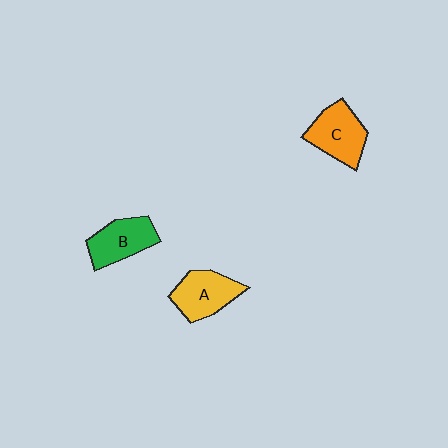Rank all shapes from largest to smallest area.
From largest to smallest: C (orange), A (yellow), B (green).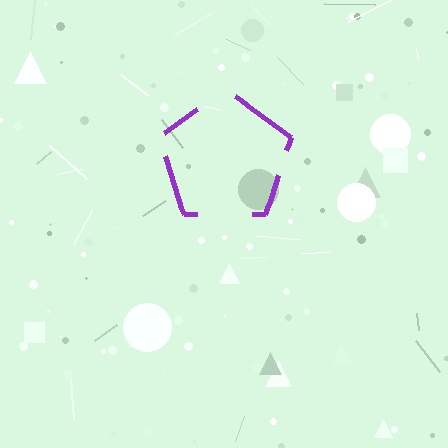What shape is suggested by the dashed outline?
The dashed outline suggests a pentagon.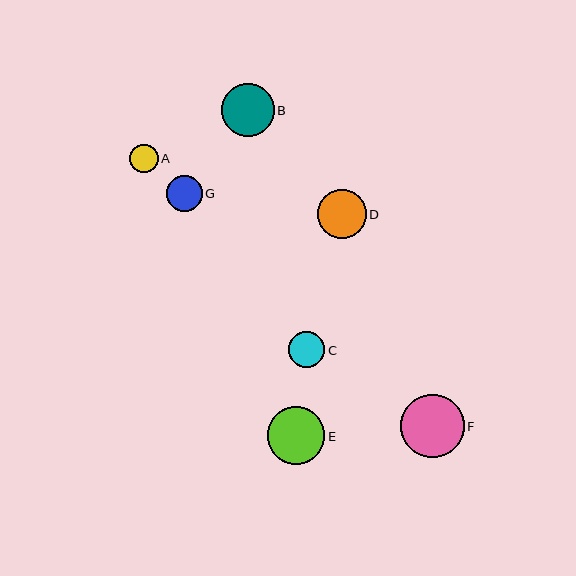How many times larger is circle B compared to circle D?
Circle B is approximately 1.1 times the size of circle D.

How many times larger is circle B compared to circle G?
Circle B is approximately 1.5 times the size of circle G.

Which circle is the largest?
Circle F is the largest with a size of approximately 63 pixels.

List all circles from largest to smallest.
From largest to smallest: F, E, B, D, C, G, A.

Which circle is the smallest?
Circle A is the smallest with a size of approximately 29 pixels.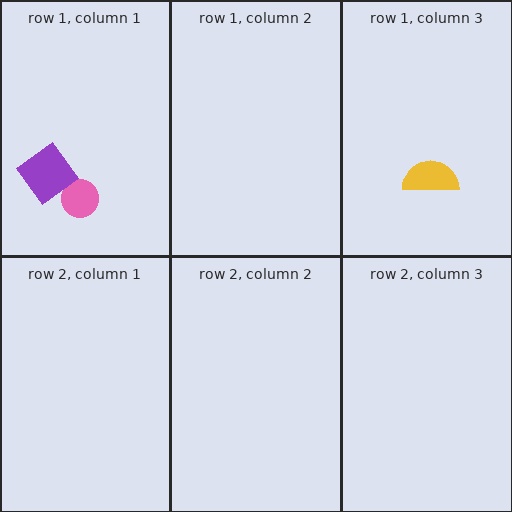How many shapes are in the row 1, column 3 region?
1.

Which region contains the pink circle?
The row 1, column 1 region.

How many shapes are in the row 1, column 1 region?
2.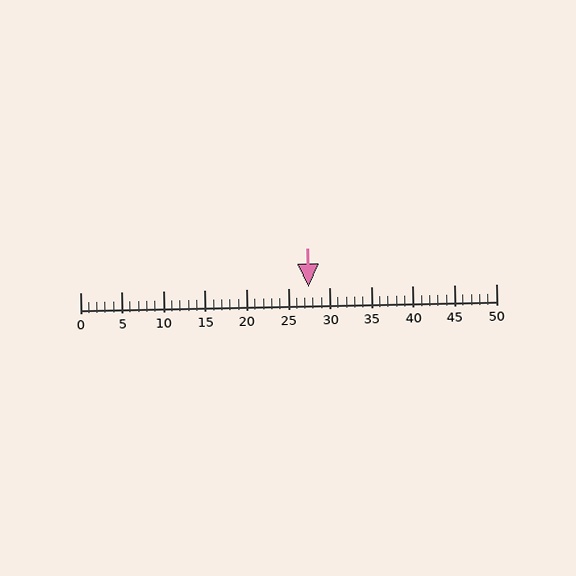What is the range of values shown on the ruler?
The ruler shows values from 0 to 50.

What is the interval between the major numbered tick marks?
The major tick marks are spaced 5 units apart.